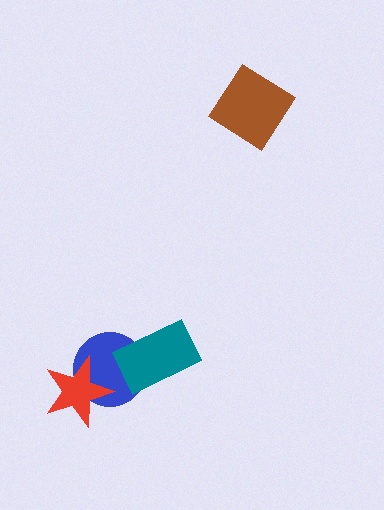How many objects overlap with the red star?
1 object overlaps with the red star.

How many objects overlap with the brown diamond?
0 objects overlap with the brown diamond.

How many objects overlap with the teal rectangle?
1 object overlaps with the teal rectangle.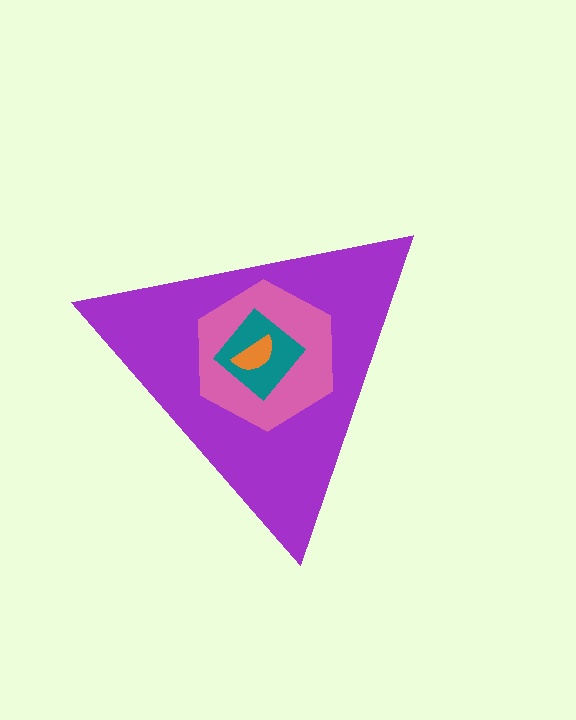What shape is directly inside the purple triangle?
The pink hexagon.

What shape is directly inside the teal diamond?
The orange semicircle.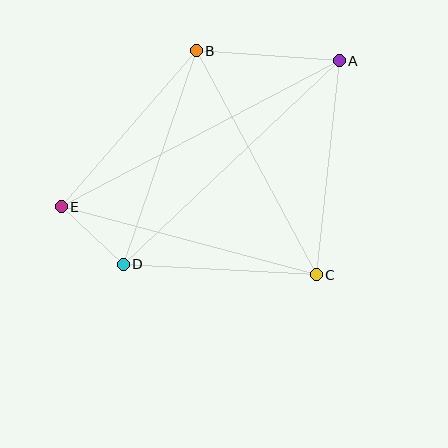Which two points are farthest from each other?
Points A and E are farthest from each other.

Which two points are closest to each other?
Points D and E are closest to each other.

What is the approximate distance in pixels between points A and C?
The distance between A and C is approximately 215 pixels.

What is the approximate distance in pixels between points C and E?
The distance between C and E is approximately 264 pixels.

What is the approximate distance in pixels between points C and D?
The distance between C and D is approximately 193 pixels.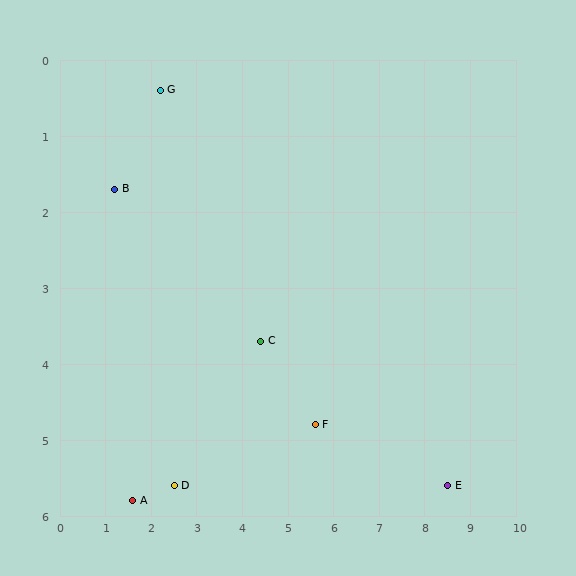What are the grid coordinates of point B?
Point B is at approximately (1.2, 1.7).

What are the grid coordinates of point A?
Point A is at approximately (1.6, 5.8).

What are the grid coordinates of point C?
Point C is at approximately (4.4, 3.7).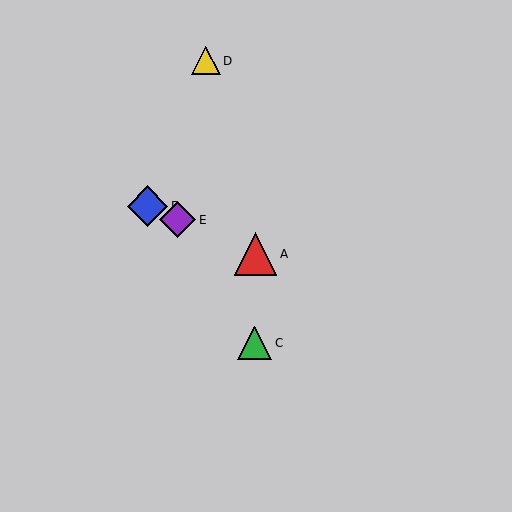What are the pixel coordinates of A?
Object A is at (256, 254).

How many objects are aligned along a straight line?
3 objects (A, B, E) are aligned along a straight line.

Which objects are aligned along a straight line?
Objects A, B, E are aligned along a straight line.